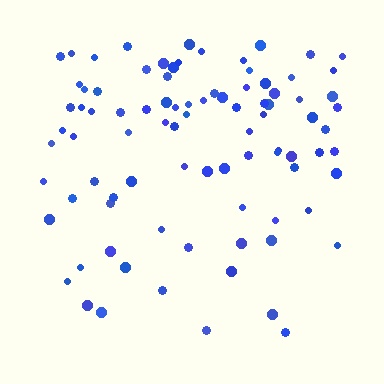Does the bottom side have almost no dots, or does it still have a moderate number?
Still a moderate number, just noticeably fewer than the top.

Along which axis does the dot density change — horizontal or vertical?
Vertical.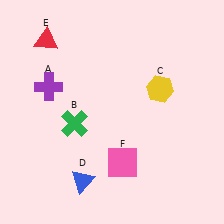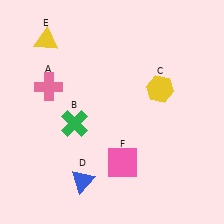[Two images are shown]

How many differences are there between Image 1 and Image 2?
There are 2 differences between the two images.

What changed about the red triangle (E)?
In Image 1, E is red. In Image 2, it changed to yellow.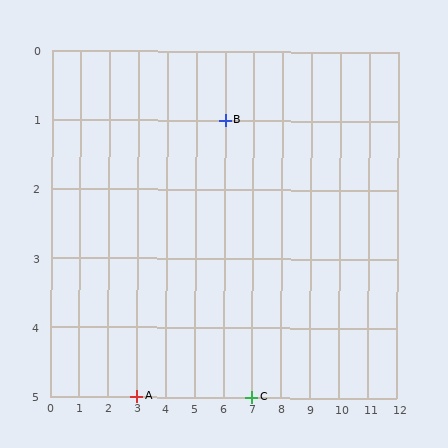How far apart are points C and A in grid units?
Points C and A are 4 columns apart.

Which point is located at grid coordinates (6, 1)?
Point B is at (6, 1).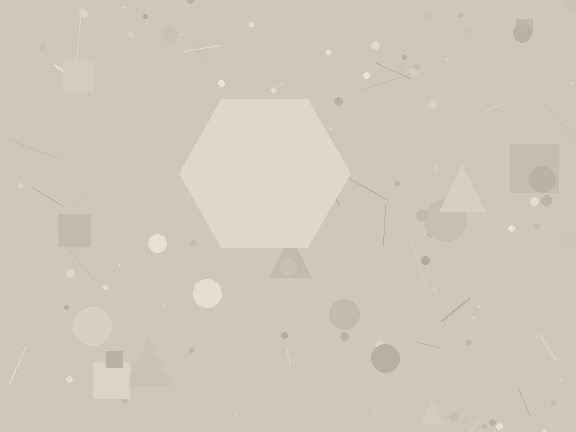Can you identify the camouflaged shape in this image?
The camouflaged shape is a hexagon.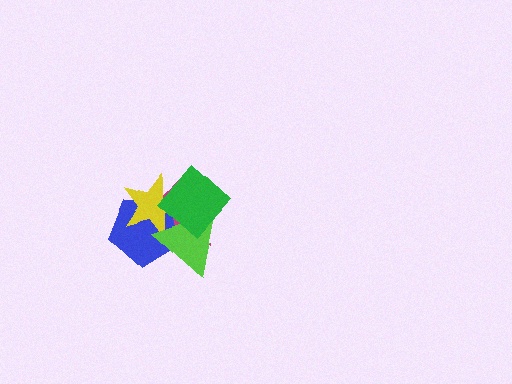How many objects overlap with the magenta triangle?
4 objects overlap with the magenta triangle.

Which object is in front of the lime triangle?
The green diamond is in front of the lime triangle.